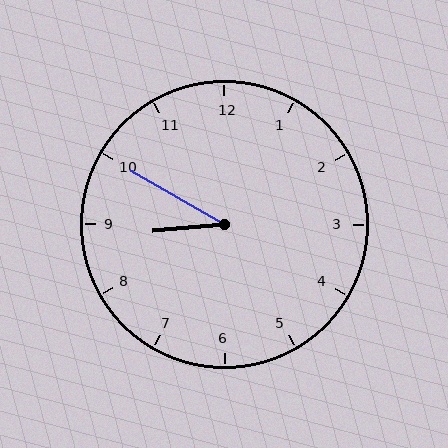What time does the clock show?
8:50.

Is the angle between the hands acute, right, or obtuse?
It is acute.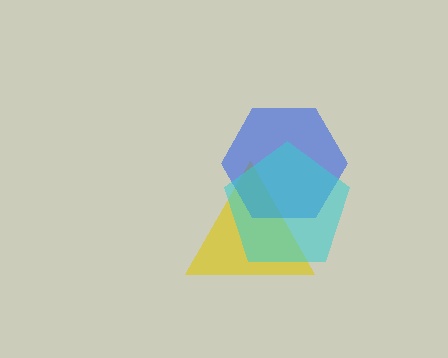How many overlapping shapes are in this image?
There are 3 overlapping shapes in the image.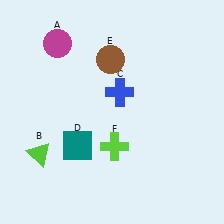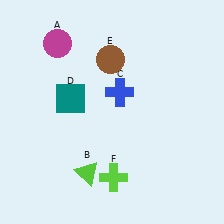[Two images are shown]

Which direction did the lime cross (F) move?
The lime cross (F) moved down.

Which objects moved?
The objects that moved are: the lime triangle (B), the teal square (D), the lime cross (F).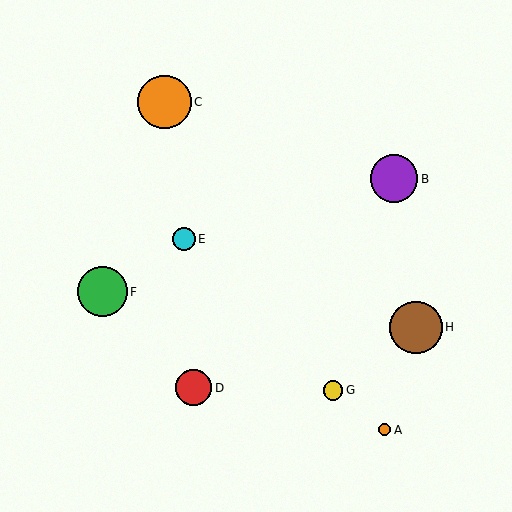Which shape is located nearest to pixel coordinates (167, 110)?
The orange circle (labeled C) at (164, 102) is nearest to that location.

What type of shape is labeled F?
Shape F is a green circle.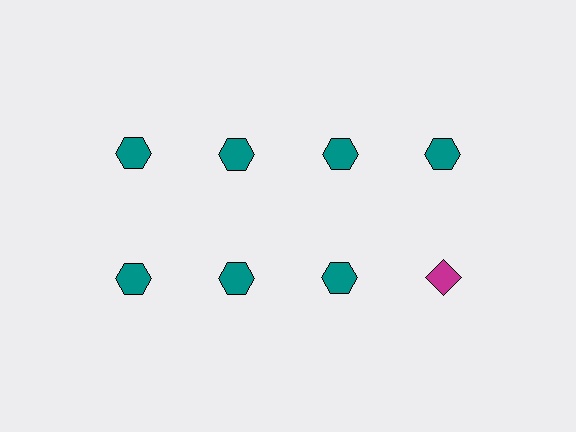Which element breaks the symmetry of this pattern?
The magenta diamond in the second row, second from right column breaks the symmetry. All other shapes are teal hexagons.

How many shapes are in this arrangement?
There are 8 shapes arranged in a grid pattern.